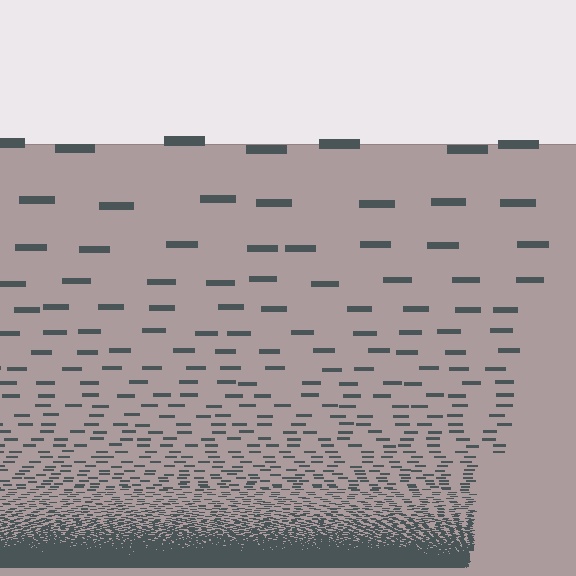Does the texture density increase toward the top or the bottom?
Density increases toward the bottom.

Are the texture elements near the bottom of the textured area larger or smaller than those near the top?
Smaller. The gradient is inverted — elements near the bottom are smaller and denser.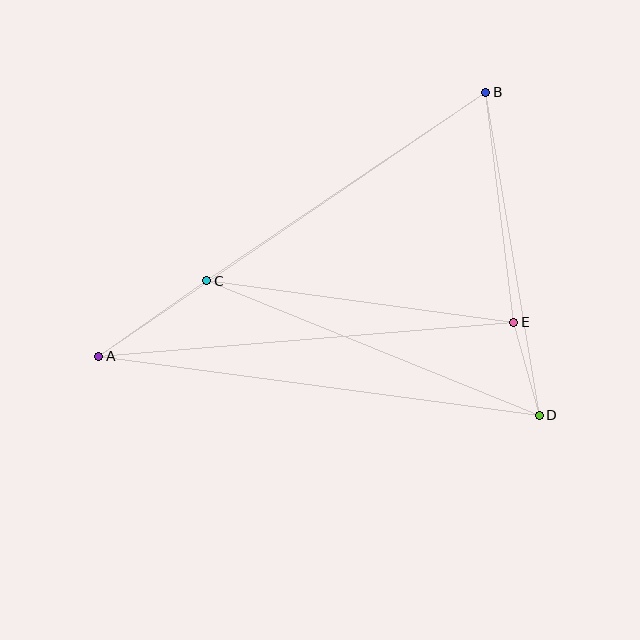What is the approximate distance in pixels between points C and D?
The distance between C and D is approximately 359 pixels.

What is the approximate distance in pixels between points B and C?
The distance between B and C is approximately 337 pixels.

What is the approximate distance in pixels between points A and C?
The distance between A and C is approximately 131 pixels.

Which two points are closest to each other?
Points D and E are closest to each other.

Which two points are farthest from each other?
Points A and B are farthest from each other.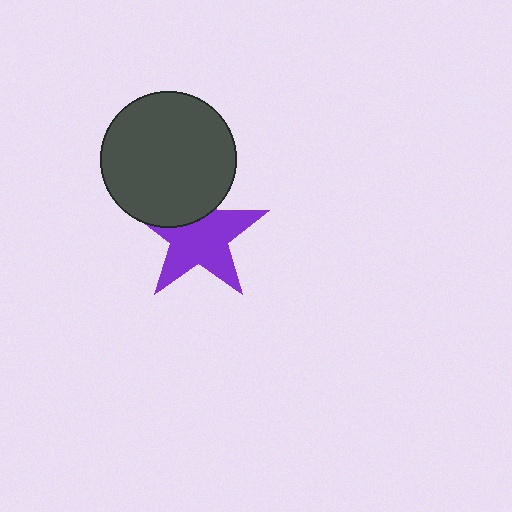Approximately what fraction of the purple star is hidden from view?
Roughly 30% of the purple star is hidden behind the dark gray circle.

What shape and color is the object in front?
The object in front is a dark gray circle.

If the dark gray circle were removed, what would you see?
You would see the complete purple star.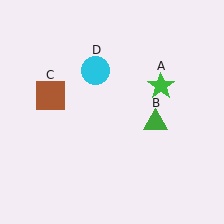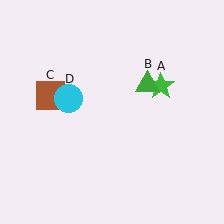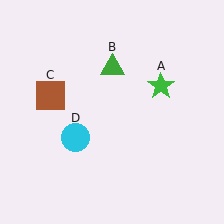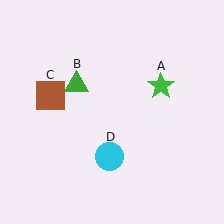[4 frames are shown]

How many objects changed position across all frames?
2 objects changed position: green triangle (object B), cyan circle (object D).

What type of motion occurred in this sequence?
The green triangle (object B), cyan circle (object D) rotated counterclockwise around the center of the scene.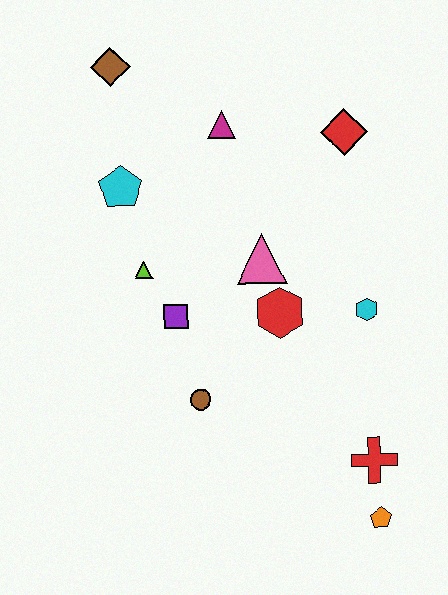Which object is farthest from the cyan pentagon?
The orange pentagon is farthest from the cyan pentagon.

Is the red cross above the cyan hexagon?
No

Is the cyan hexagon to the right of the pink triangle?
Yes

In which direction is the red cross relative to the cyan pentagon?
The red cross is below the cyan pentagon.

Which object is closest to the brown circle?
The purple square is closest to the brown circle.